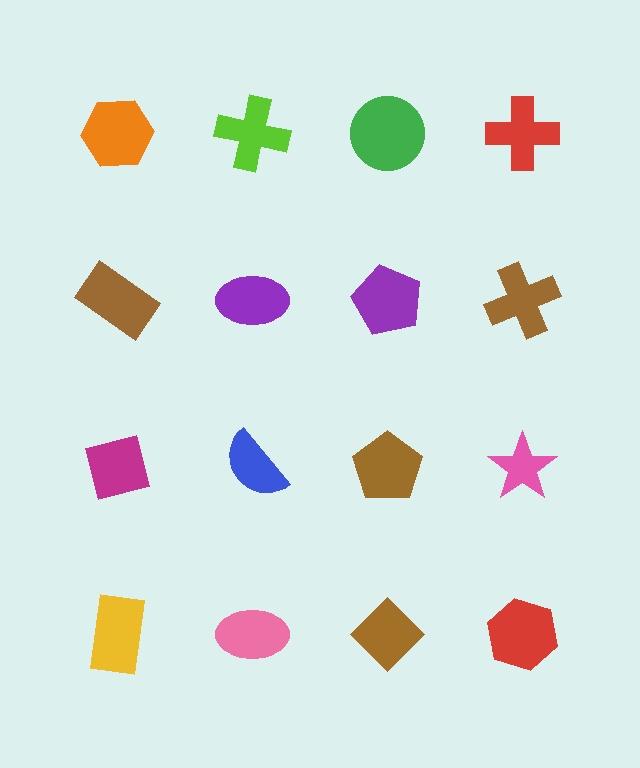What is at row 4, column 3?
A brown diamond.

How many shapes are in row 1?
4 shapes.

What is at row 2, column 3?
A purple pentagon.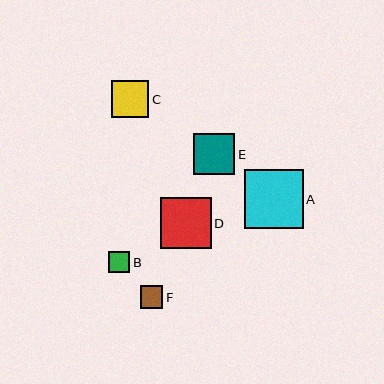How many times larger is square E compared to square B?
Square E is approximately 1.9 times the size of square B.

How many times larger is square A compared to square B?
Square A is approximately 2.7 times the size of square B.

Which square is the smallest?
Square B is the smallest with a size of approximately 22 pixels.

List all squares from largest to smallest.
From largest to smallest: A, D, E, C, F, B.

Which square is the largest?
Square A is the largest with a size of approximately 59 pixels.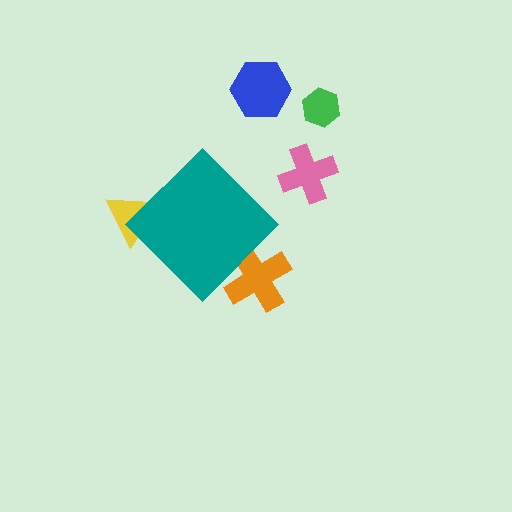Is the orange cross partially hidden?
Yes, the orange cross is partially hidden behind the teal diamond.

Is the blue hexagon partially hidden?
No, the blue hexagon is fully visible.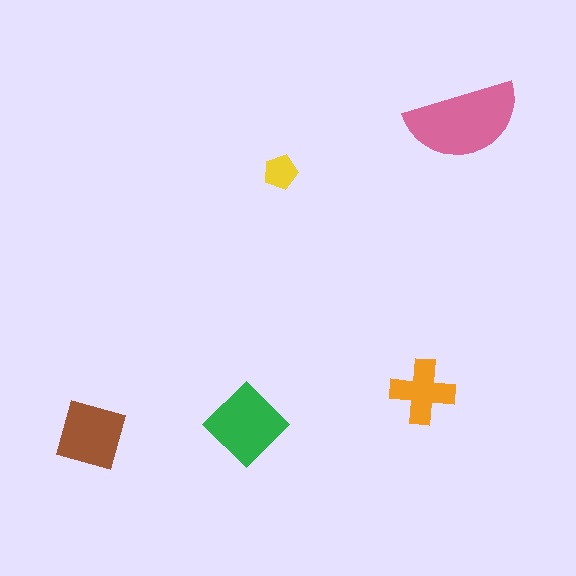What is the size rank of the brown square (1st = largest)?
3rd.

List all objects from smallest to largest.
The yellow pentagon, the orange cross, the brown square, the green diamond, the pink semicircle.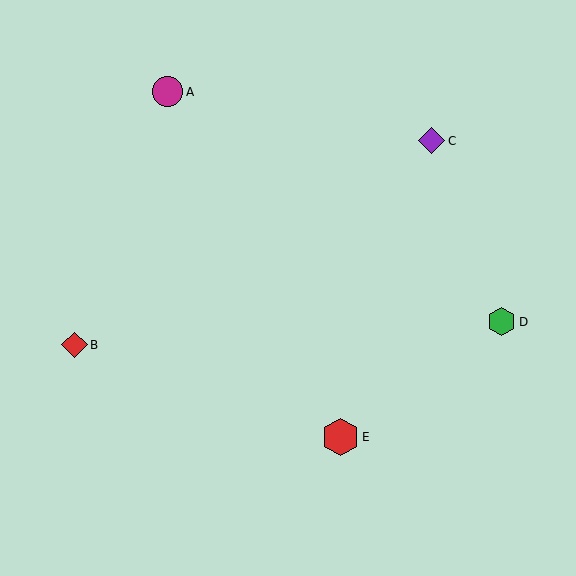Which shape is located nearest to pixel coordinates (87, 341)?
The red diamond (labeled B) at (75, 345) is nearest to that location.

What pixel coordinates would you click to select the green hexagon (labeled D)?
Click at (502, 322) to select the green hexagon D.